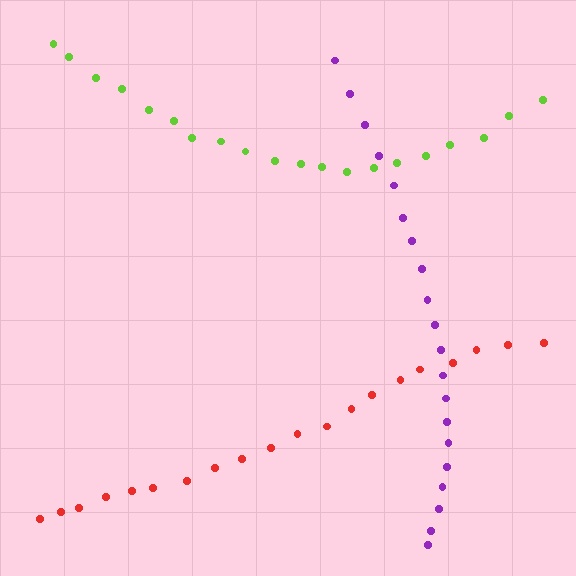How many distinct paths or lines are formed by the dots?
There are 3 distinct paths.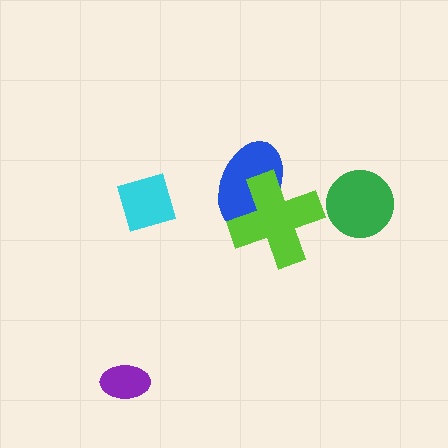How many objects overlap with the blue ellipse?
1 object overlaps with the blue ellipse.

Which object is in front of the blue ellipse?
The lime cross is in front of the blue ellipse.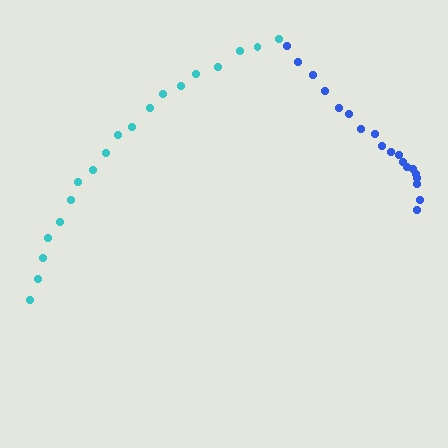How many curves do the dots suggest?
There are 2 distinct paths.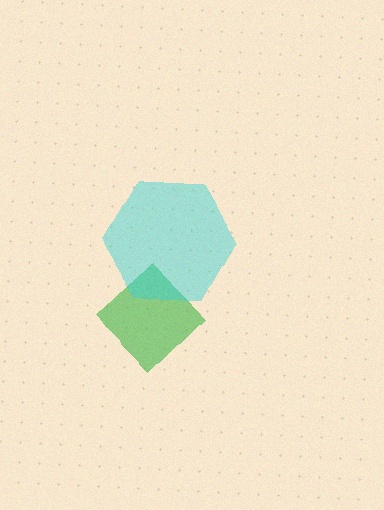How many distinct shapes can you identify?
There are 2 distinct shapes: a green diamond, a cyan hexagon.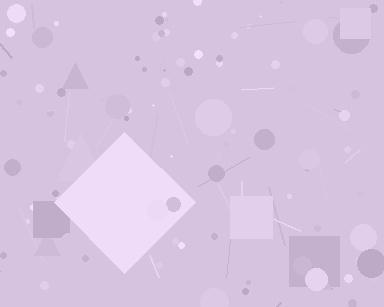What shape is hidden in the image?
A diamond is hidden in the image.